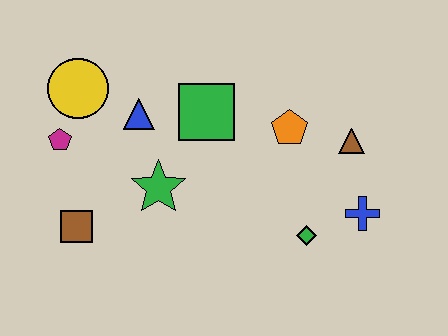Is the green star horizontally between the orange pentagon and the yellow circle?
Yes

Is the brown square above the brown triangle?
No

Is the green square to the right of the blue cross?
No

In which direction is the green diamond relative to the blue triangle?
The green diamond is to the right of the blue triangle.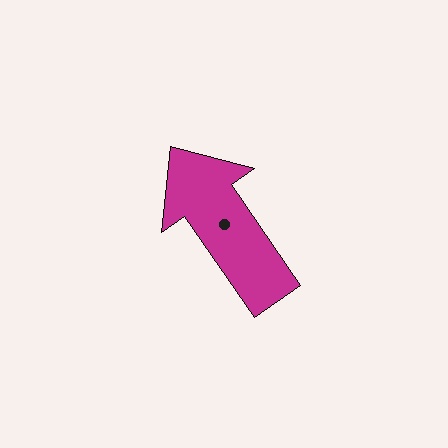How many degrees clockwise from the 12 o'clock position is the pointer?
Approximately 325 degrees.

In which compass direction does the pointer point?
Northwest.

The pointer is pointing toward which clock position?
Roughly 11 o'clock.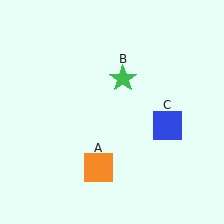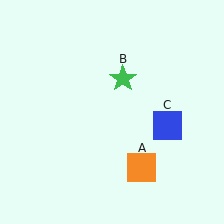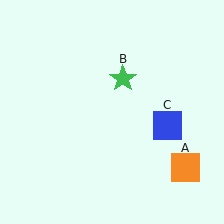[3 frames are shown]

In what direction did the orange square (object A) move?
The orange square (object A) moved right.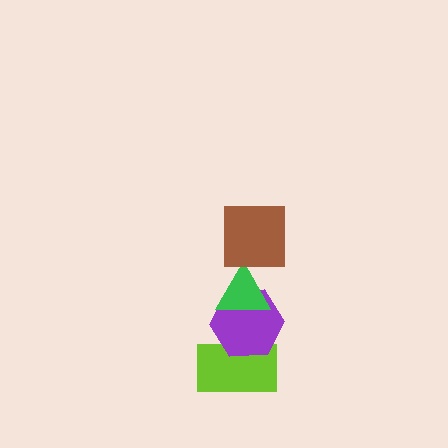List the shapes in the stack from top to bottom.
From top to bottom: the brown square, the green triangle, the purple hexagon, the lime rectangle.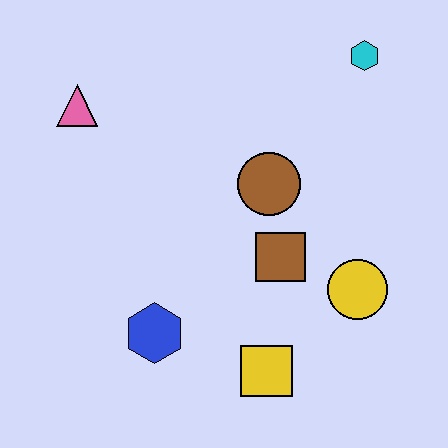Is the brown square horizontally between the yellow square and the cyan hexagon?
Yes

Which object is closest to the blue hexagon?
The yellow square is closest to the blue hexagon.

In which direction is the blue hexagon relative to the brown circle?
The blue hexagon is below the brown circle.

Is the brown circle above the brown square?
Yes